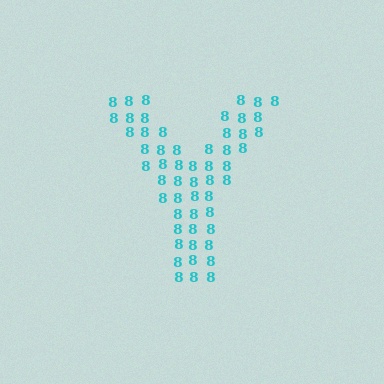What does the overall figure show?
The overall figure shows the letter Y.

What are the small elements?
The small elements are digit 8's.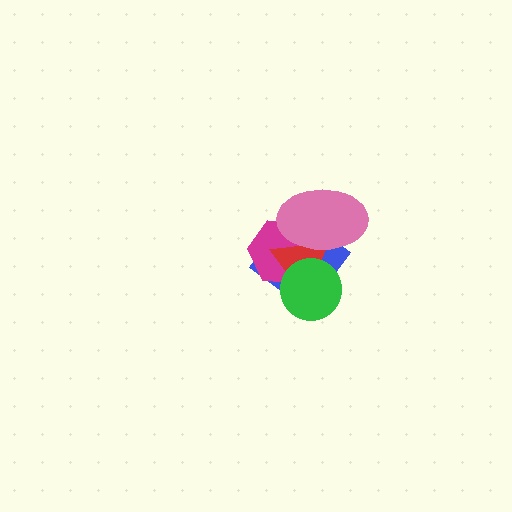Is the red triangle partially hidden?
Yes, it is partially covered by another shape.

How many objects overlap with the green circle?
3 objects overlap with the green circle.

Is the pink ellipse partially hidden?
No, no other shape covers it.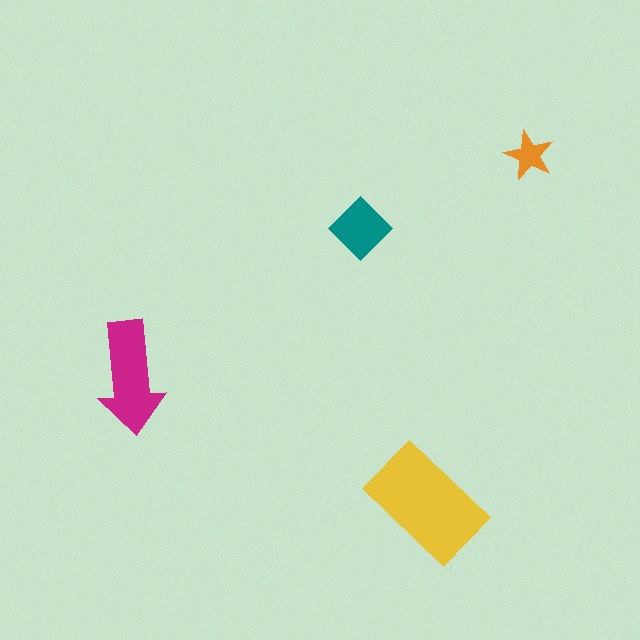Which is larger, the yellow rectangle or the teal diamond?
The yellow rectangle.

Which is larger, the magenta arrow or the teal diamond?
The magenta arrow.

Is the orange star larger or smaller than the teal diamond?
Smaller.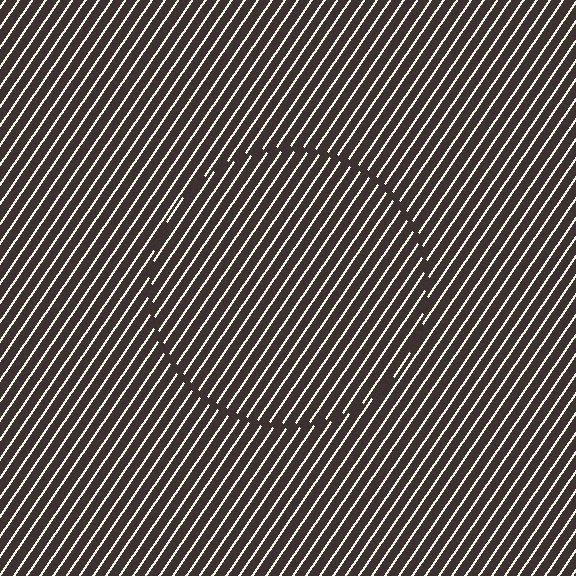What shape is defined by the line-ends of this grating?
An illusory circle. The interior of the shape contains the same grating, shifted by half a period — the contour is defined by the phase discontinuity where line-ends from the inner and outer gratings abut.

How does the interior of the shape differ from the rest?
The interior of the shape contains the same grating, shifted by half a period — the contour is defined by the phase discontinuity where line-ends from the inner and outer gratings abut.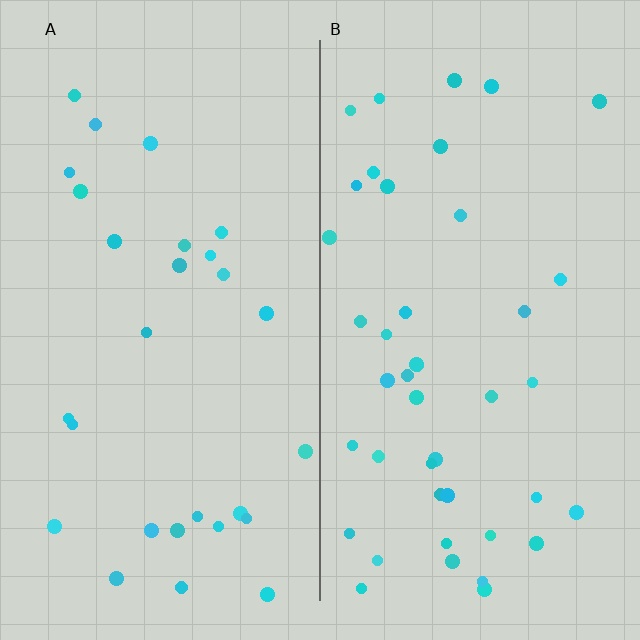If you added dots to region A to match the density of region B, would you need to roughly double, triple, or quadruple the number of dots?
Approximately double.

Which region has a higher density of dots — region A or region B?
B (the right).